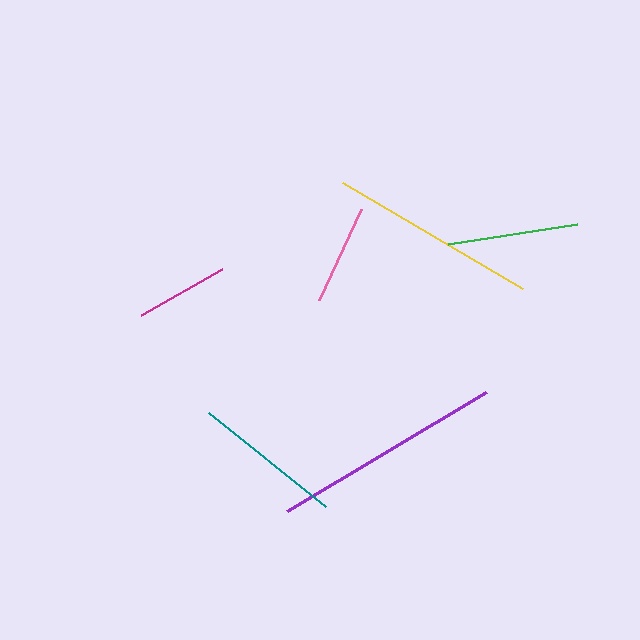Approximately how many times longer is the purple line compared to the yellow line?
The purple line is approximately 1.1 times the length of the yellow line.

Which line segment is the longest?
The purple line is the longest at approximately 232 pixels.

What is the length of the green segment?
The green segment is approximately 131 pixels long.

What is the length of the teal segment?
The teal segment is approximately 150 pixels long.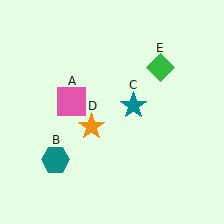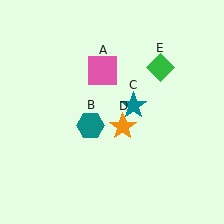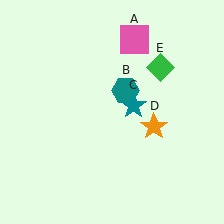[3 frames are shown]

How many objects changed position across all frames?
3 objects changed position: pink square (object A), teal hexagon (object B), orange star (object D).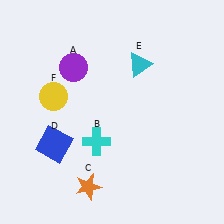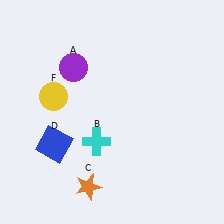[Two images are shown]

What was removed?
The cyan triangle (E) was removed in Image 2.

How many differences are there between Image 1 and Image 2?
There is 1 difference between the two images.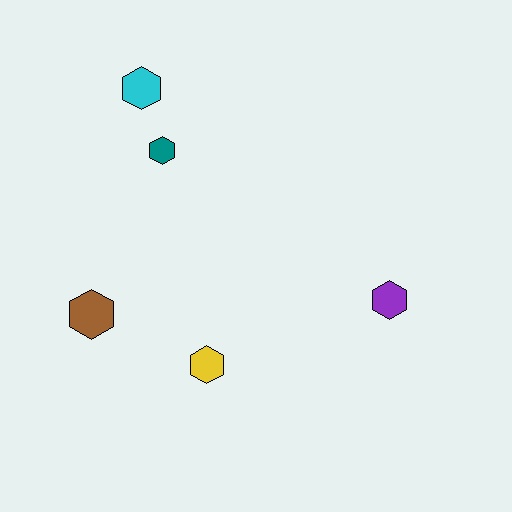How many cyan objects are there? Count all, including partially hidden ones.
There is 1 cyan object.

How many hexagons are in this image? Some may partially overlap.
There are 5 hexagons.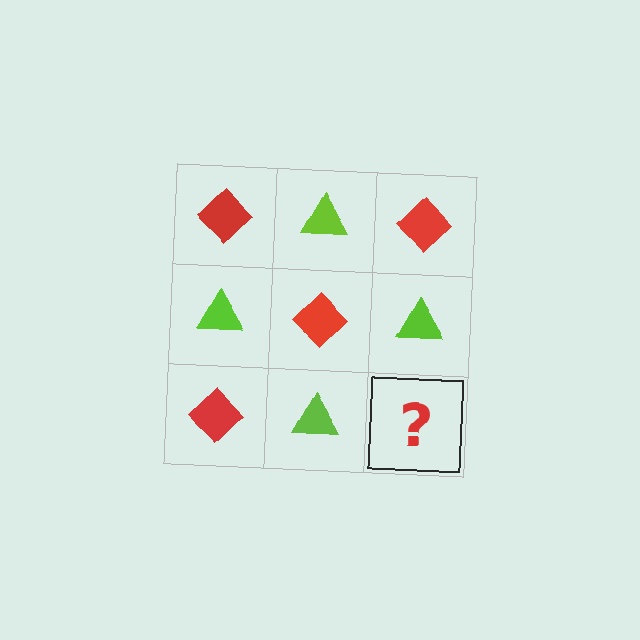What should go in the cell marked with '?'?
The missing cell should contain a red diamond.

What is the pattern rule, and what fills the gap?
The rule is that it alternates red diamond and lime triangle in a checkerboard pattern. The gap should be filled with a red diamond.